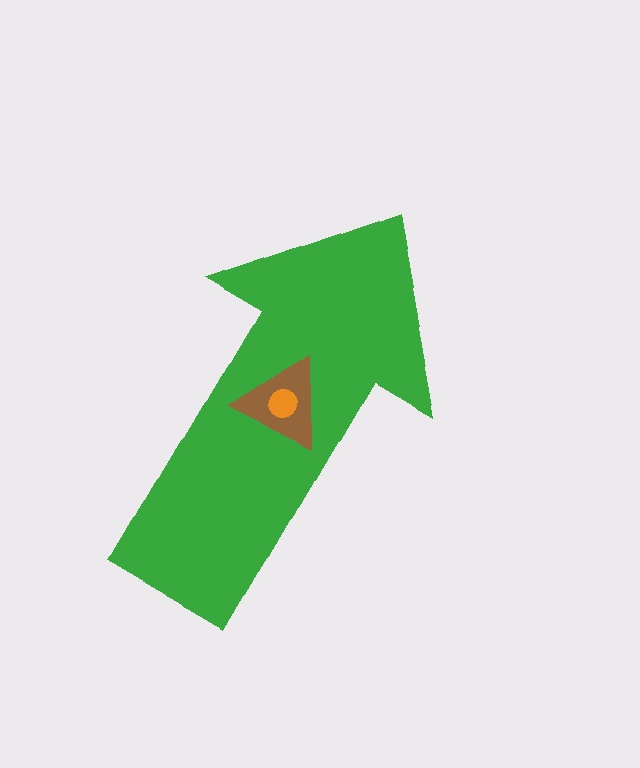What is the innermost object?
The orange circle.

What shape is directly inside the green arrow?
The brown triangle.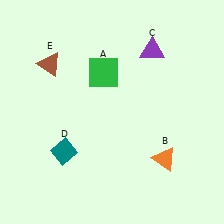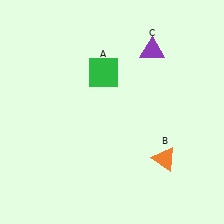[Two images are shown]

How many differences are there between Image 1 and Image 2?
There are 2 differences between the two images.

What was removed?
The brown triangle (E), the teal diamond (D) were removed in Image 2.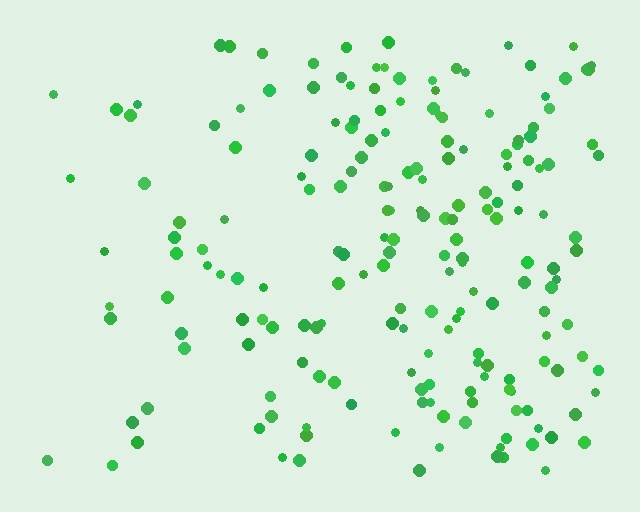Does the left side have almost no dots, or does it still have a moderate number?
Still a moderate number, just noticeably fewer than the right.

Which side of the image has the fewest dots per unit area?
The left.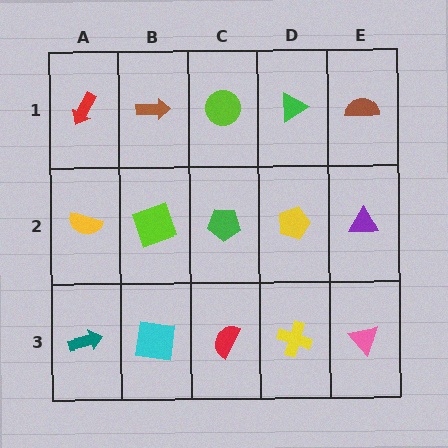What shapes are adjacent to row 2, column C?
A lime circle (row 1, column C), a red semicircle (row 3, column C), a lime square (row 2, column B), a yellow pentagon (row 2, column D).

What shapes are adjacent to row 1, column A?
A yellow semicircle (row 2, column A), a brown arrow (row 1, column B).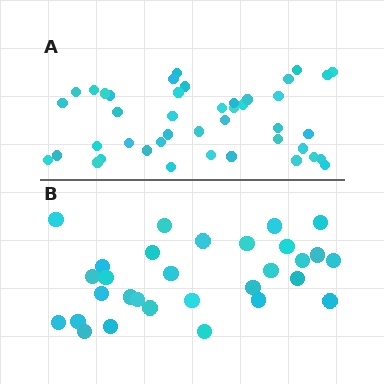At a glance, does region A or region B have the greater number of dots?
Region A (the top region) has more dots.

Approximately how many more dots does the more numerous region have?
Region A has approximately 15 more dots than region B.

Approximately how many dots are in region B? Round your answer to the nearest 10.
About 30 dots.